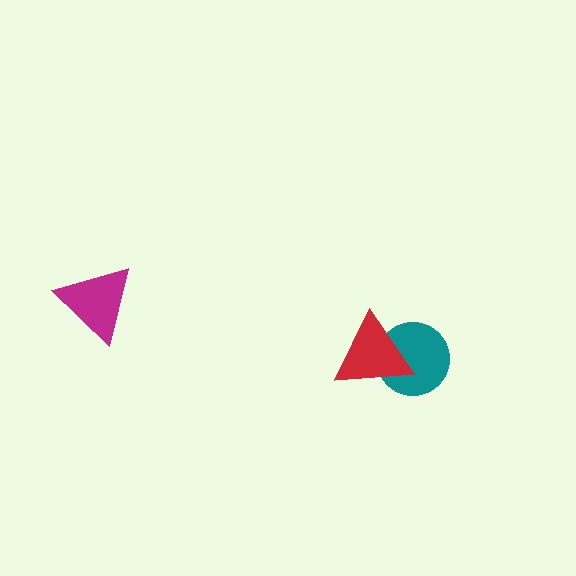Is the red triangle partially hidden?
No, no other shape covers it.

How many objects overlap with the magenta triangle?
0 objects overlap with the magenta triangle.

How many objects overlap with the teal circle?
1 object overlaps with the teal circle.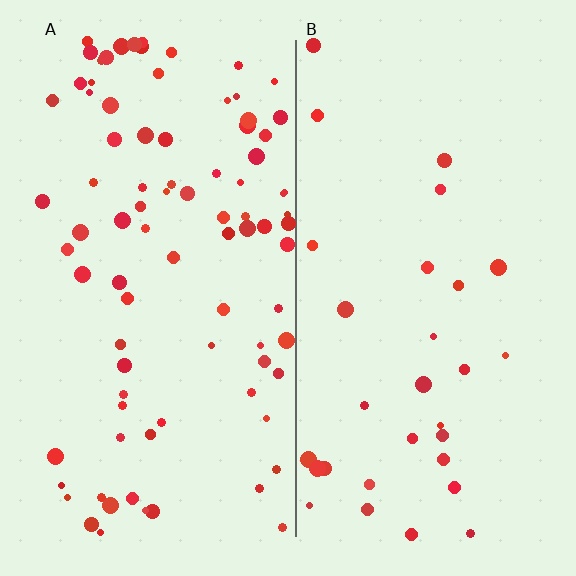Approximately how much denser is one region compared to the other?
Approximately 2.9× — region A over region B.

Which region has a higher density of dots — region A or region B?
A (the left).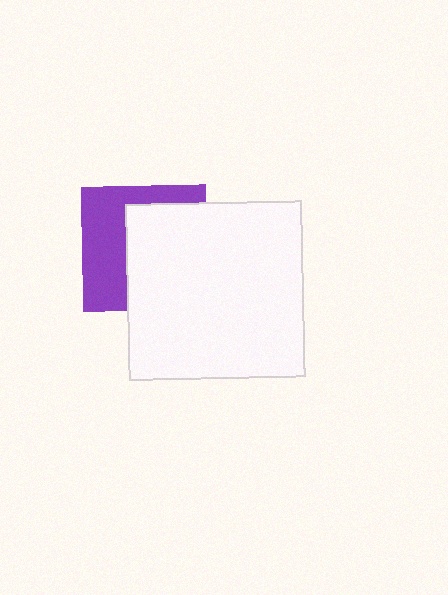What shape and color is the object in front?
The object in front is a white square.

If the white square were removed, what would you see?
You would see the complete purple square.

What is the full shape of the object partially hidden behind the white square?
The partially hidden object is a purple square.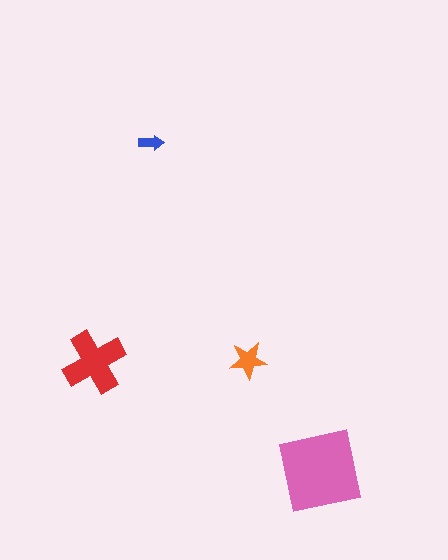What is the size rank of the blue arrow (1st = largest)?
4th.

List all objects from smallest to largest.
The blue arrow, the orange star, the red cross, the pink square.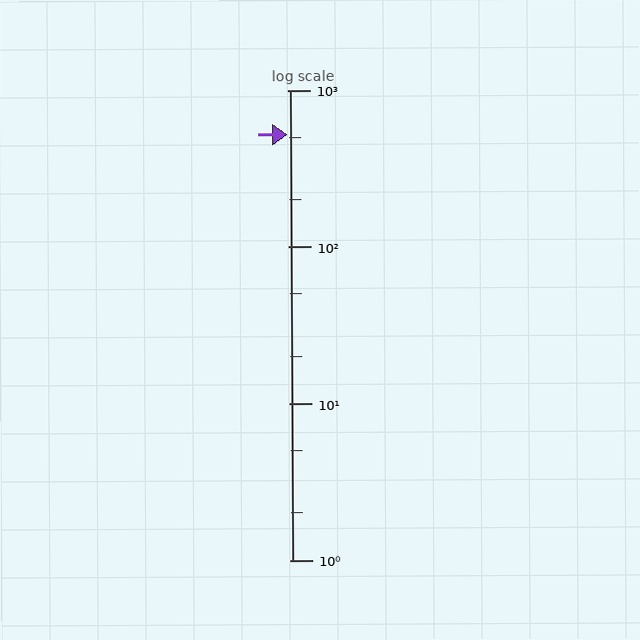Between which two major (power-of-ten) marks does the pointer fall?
The pointer is between 100 and 1000.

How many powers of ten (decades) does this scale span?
The scale spans 3 decades, from 1 to 1000.